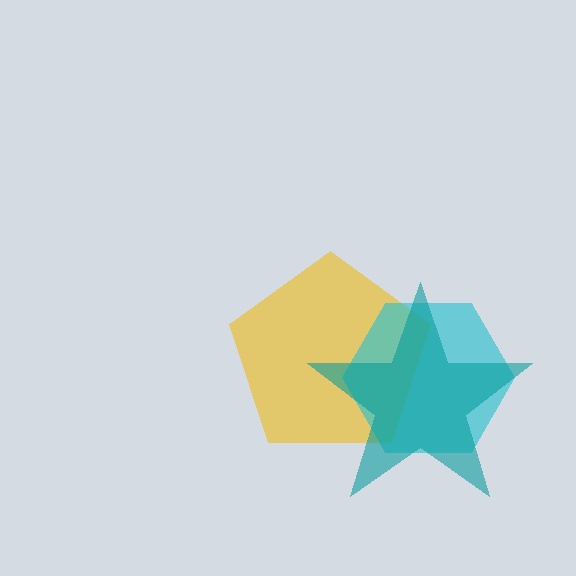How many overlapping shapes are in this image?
There are 3 overlapping shapes in the image.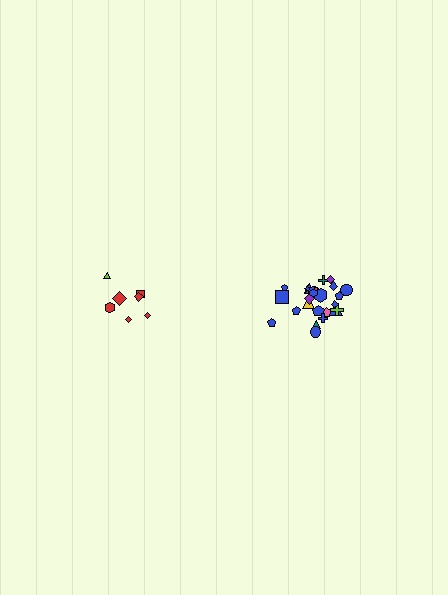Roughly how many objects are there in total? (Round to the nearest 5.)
Roughly 30 objects in total.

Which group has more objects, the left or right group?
The right group.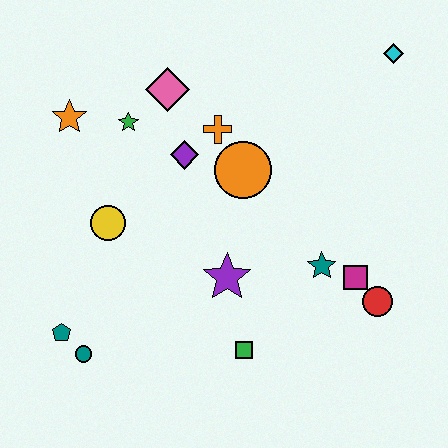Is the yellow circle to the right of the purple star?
No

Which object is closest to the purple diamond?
The orange cross is closest to the purple diamond.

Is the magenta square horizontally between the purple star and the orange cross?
No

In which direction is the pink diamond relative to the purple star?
The pink diamond is above the purple star.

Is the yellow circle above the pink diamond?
No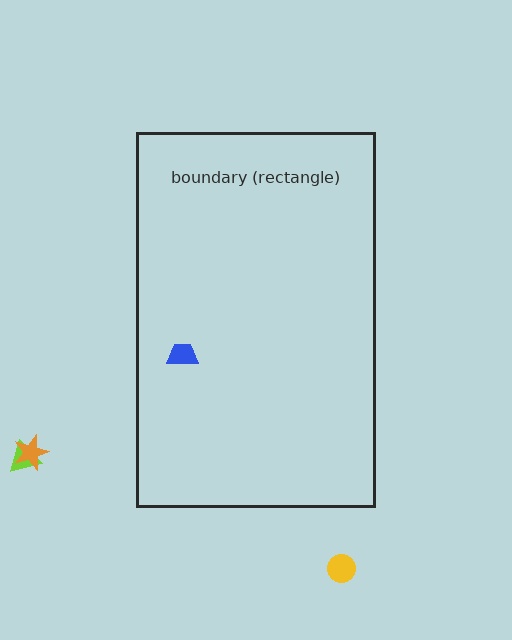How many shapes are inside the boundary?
1 inside, 3 outside.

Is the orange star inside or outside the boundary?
Outside.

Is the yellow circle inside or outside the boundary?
Outside.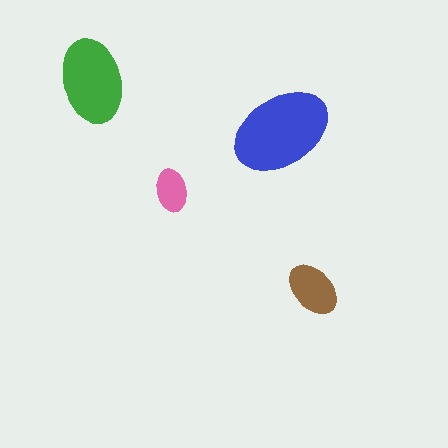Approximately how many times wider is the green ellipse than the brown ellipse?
About 1.5 times wider.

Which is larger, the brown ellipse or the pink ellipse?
The brown one.